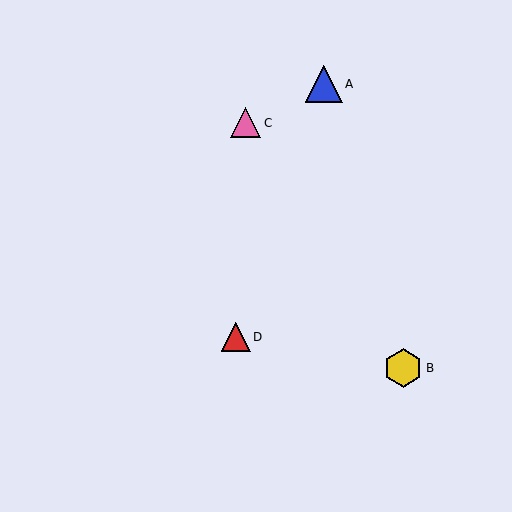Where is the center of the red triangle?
The center of the red triangle is at (236, 337).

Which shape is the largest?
The yellow hexagon (labeled B) is the largest.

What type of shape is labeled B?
Shape B is a yellow hexagon.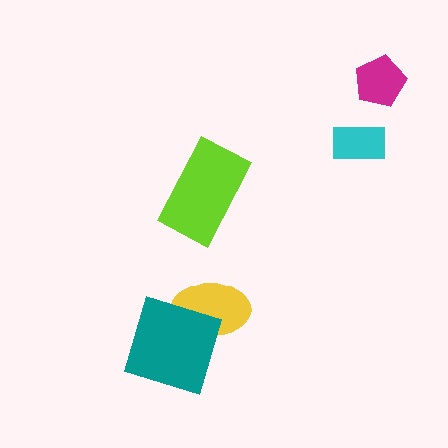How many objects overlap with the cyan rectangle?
0 objects overlap with the cyan rectangle.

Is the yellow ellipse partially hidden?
Yes, it is partially covered by another shape.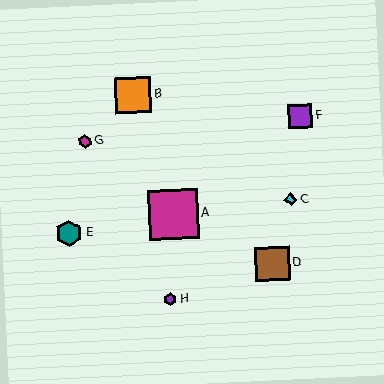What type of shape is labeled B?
Shape B is an orange square.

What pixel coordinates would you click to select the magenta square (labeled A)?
Click at (173, 214) to select the magenta square A.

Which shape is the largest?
The magenta square (labeled A) is the largest.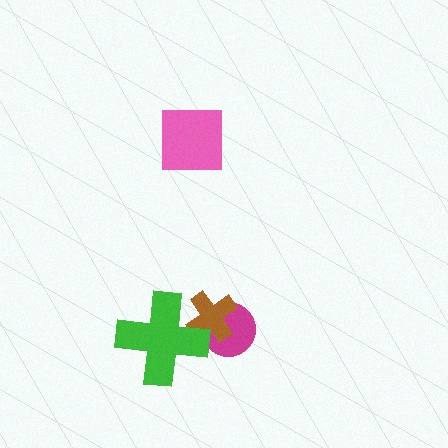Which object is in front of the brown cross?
The green cross is in front of the brown cross.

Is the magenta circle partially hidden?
Yes, it is partially covered by another shape.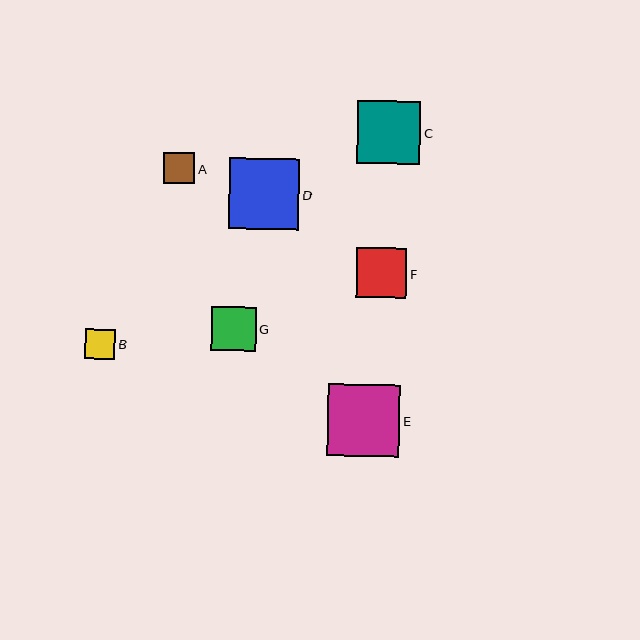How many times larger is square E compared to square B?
Square E is approximately 2.4 times the size of square B.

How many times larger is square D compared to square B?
Square D is approximately 2.3 times the size of square B.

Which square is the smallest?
Square B is the smallest with a size of approximately 30 pixels.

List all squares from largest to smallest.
From largest to smallest: E, D, C, F, G, A, B.